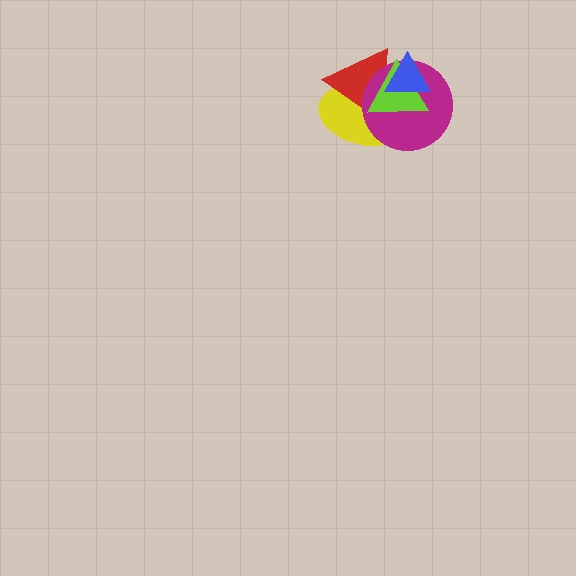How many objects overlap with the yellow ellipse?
4 objects overlap with the yellow ellipse.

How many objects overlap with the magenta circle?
4 objects overlap with the magenta circle.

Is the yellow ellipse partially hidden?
Yes, it is partially covered by another shape.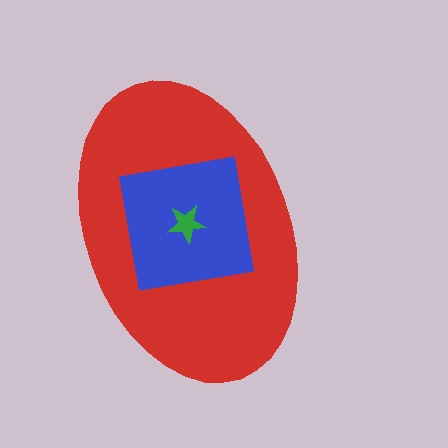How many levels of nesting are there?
3.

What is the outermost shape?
The red ellipse.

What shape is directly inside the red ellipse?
The blue square.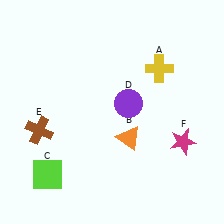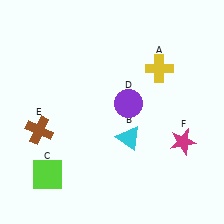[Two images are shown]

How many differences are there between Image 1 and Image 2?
There is 1 difference between the two images.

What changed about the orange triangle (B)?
In Image 1, B is orange. In Image 2, it changed to cyan.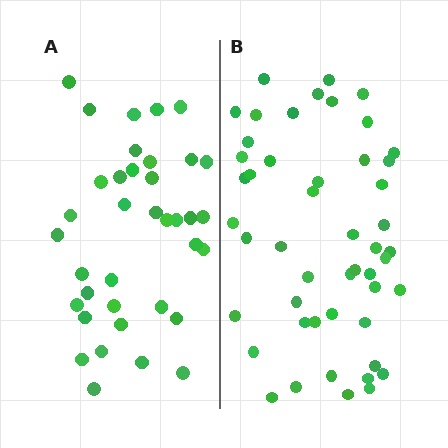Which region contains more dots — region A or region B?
Region B (the right region) has more dots.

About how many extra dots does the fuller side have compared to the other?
Region B has roughly 12 or so more dots than region A.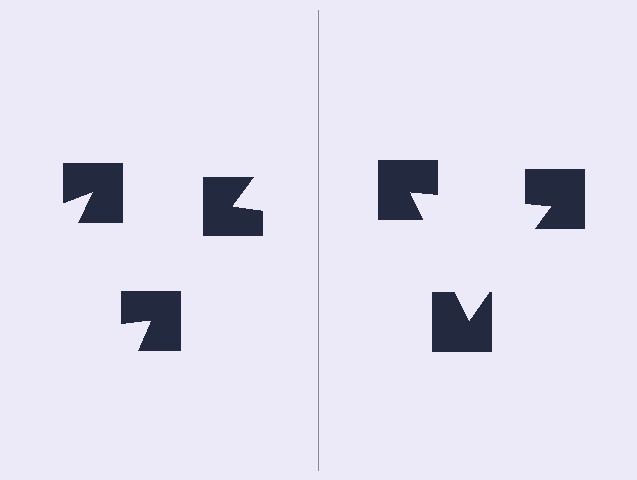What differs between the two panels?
The notched squares are positioned identically on both sides; only the wedge orientations differ. On the right they align to a triangle; on the left they are misaligned.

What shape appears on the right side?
An illusory triangle.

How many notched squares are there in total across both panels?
6 — 3 on each side.